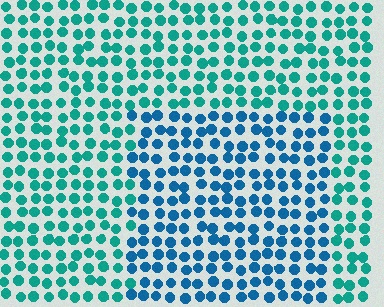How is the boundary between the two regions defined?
The boundary is defined purely by a slight shift in hue (about 33 degrees). Spacing, size, and orientation are identical on both sides.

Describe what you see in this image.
The image is filled with small teal elements in a uniform arrangement. A rectangle-shaped region is visible where the elements are tinted to a slightly different hue, forming a subtle color boundary.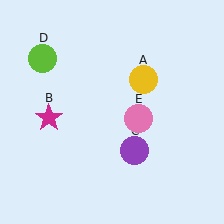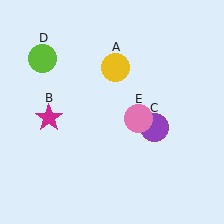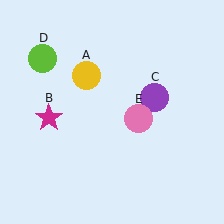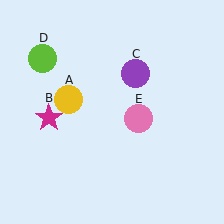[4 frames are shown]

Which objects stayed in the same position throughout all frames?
Magenta star (object B) and lime circle (object D) and pink circle (object E) remained stationary.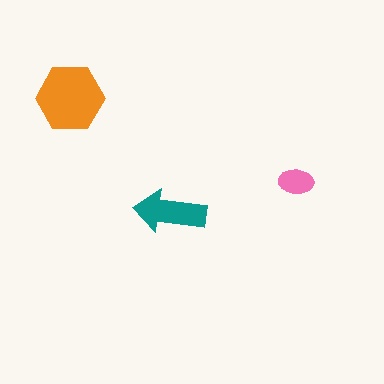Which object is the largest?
The orange hexagon.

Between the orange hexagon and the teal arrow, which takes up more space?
The orange hexagon.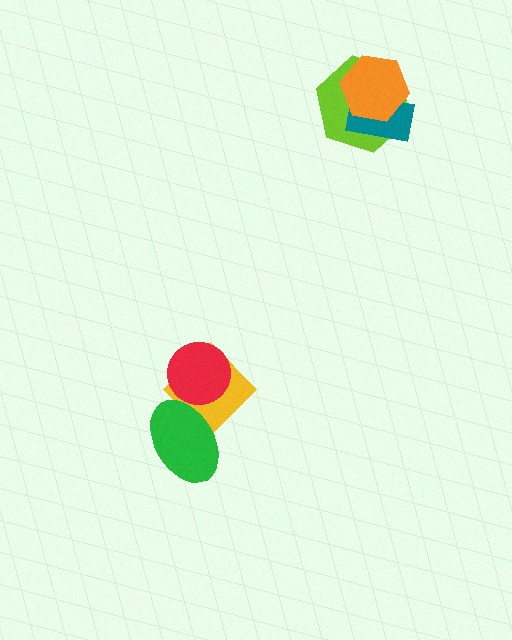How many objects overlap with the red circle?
1 object overlaps with the red circle.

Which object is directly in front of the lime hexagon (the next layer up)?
The teal rectangle is directly in front of the lime hexagon.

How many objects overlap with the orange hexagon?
2 objects overlap with the orange hexagon.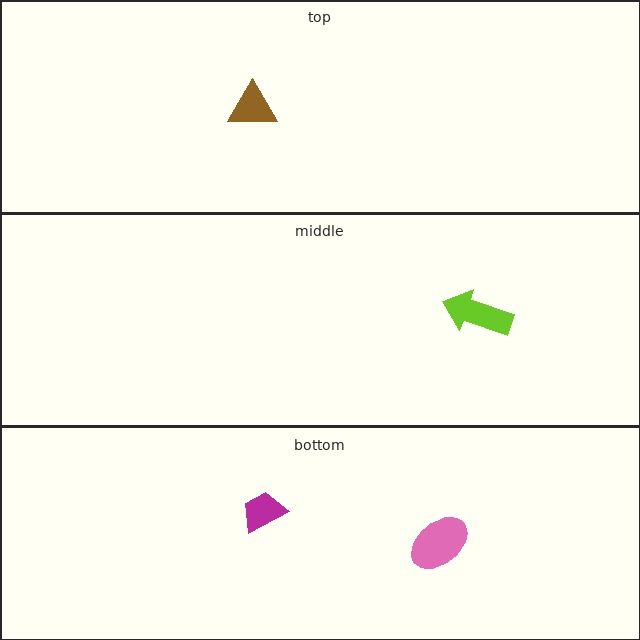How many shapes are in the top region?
1.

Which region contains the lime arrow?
The middle region.